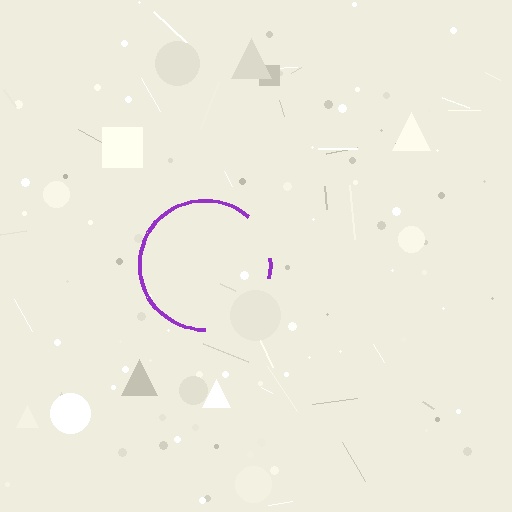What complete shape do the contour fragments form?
The contour fragments form a circle.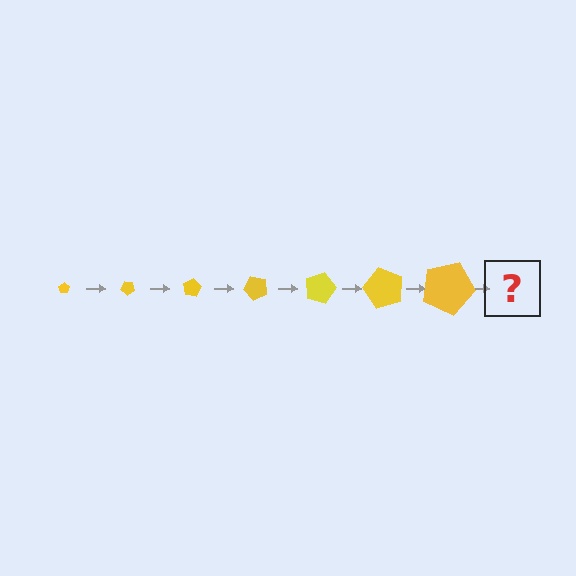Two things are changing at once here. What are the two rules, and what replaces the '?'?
The two rules are that the pentagon grows larger each step and it rotates 40 degrees each step. The '?' should be a pentagon, larger than the previous one and rotated 280 degrees from the start.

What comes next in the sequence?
The next element should be a pentagon, larger than the previous one and rotated 280 degrees from the start.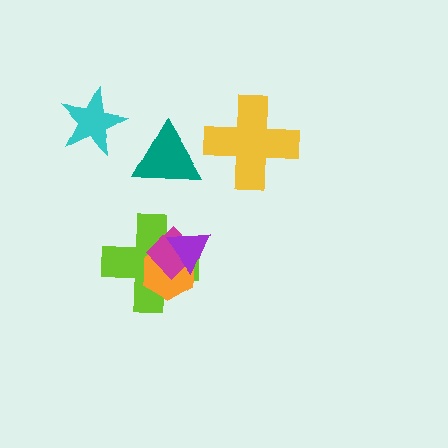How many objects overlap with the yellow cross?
0 objects overlap with the yellow cross.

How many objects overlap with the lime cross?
3 objects overlap with the lime cross.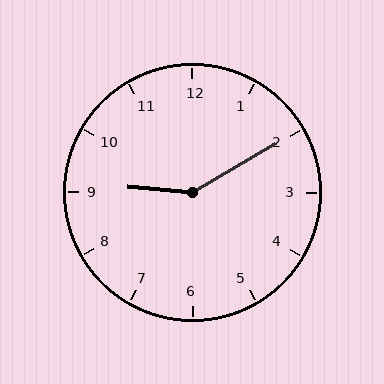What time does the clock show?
9:10.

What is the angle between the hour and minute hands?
Approximately 145 degrees.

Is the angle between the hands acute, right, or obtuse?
It is obtuse.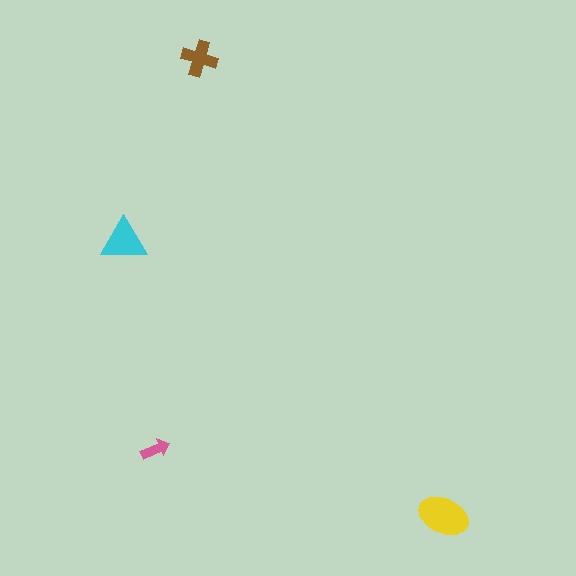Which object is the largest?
The yellow ellipse.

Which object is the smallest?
The pink arrow.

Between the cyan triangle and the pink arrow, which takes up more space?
The cyan triangle.